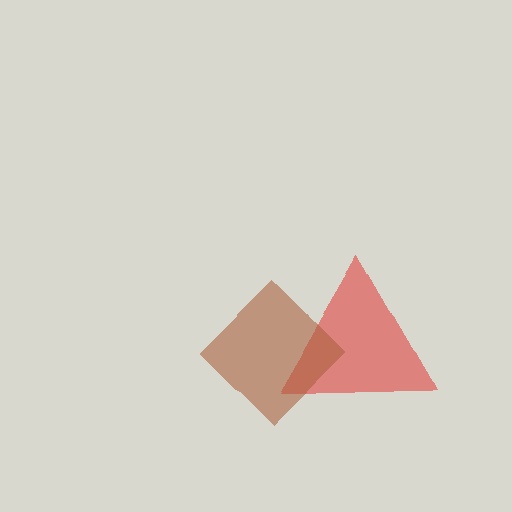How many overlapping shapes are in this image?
There are 2 overlapping shapes in the image.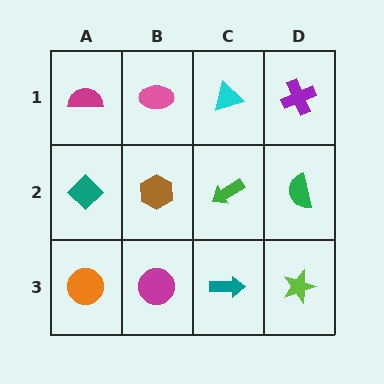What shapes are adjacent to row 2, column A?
A magenta semicircle (row 1, column A), an orange circle (row 3, column A), a brown hexagon (row 2, column B).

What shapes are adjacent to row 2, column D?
A purple cross (row 1, column D), a lime star (row 3, column D), a green arrow (row 2, column C).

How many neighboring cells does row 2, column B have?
4.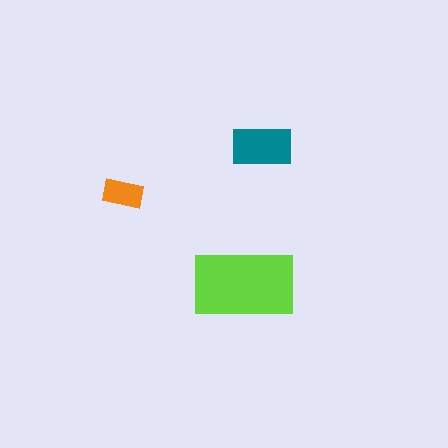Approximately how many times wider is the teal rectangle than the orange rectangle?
About 1.5 times wider.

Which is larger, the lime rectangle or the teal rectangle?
The lime one.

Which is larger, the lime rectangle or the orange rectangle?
The lime one.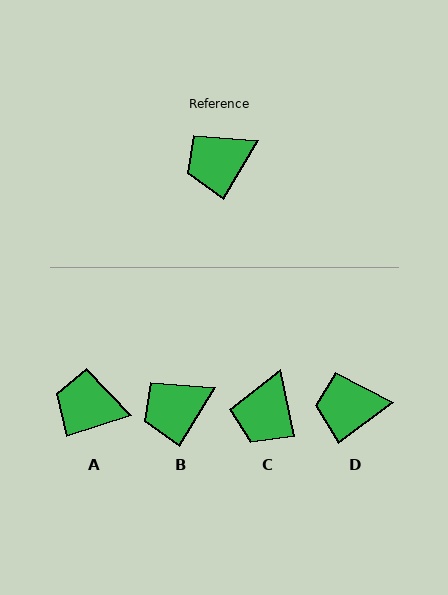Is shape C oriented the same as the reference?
No, it is off by about 43 degrees.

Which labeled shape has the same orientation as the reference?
B.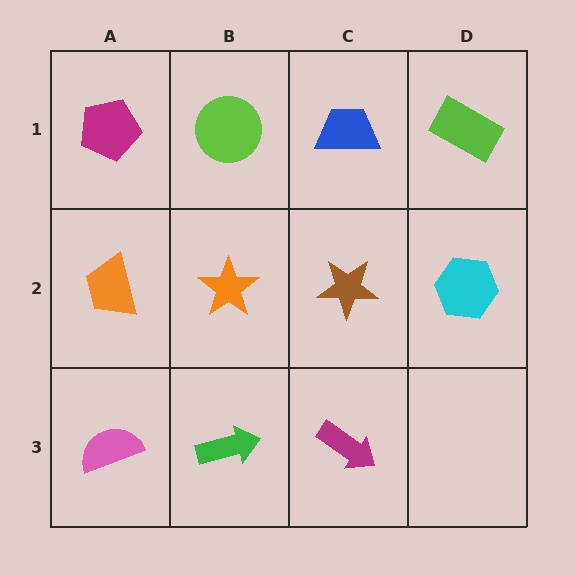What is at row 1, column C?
A blue trapezoid.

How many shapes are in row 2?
4 shapes.